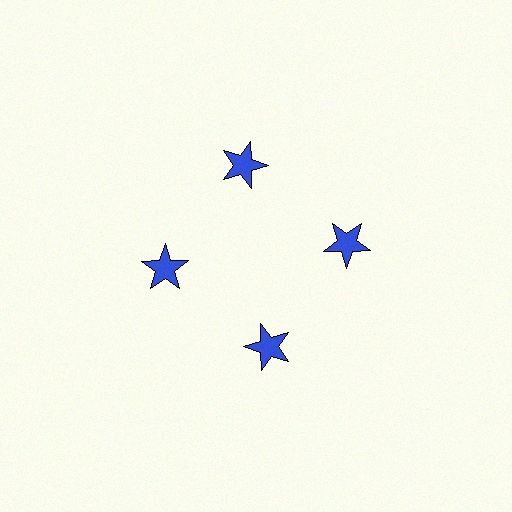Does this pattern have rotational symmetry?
Yes, this pattern has 4-fold rotational symmetry. It looks the same after rotating 90 degrees around the center.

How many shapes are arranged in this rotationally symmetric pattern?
There are 4 shapes, arranged in 4 groups of 1.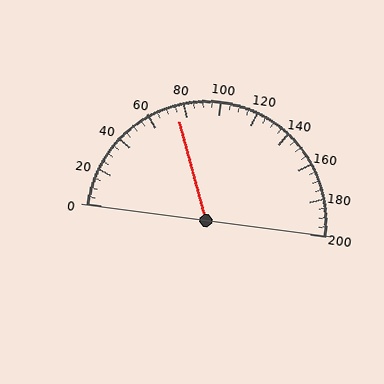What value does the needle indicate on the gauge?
The needle indicates approximately 75.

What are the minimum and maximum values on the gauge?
The gauge ranges from 0 to 200.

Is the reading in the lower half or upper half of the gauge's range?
The reading is in the lower half of the range (0 to 200).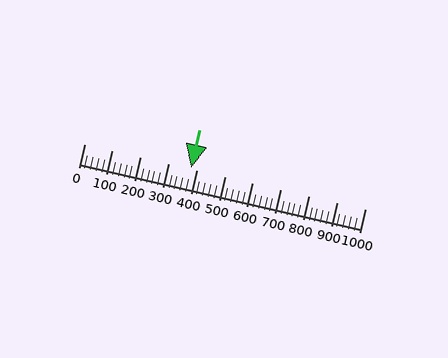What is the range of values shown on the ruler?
The ruler shows values from 0 to 1000.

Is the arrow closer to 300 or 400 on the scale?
The arrow is closer to 400.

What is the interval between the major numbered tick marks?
The major tick marks are spaced 100 units apart.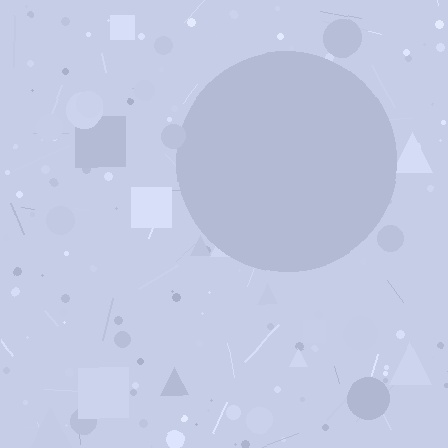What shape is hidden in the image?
A circle is hidden in the image.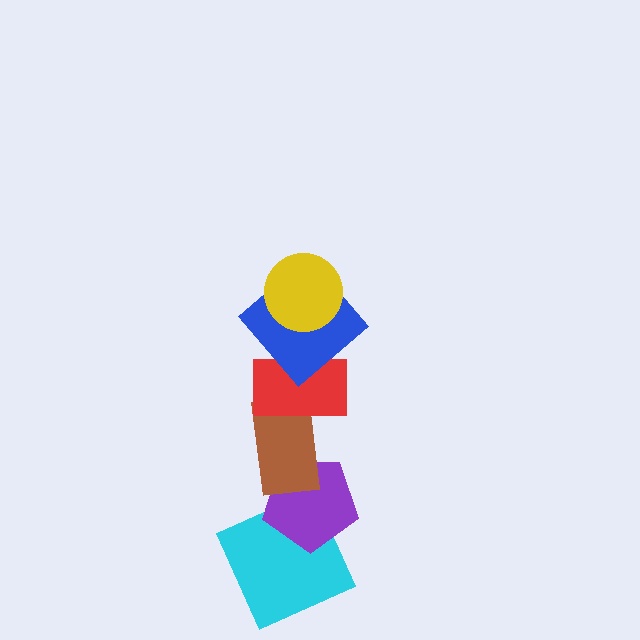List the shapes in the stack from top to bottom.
From top to bottom: the yellow circle, the blue diamond, the red rectangle, the brown rectangle, the purple pentagon, the cyan square.